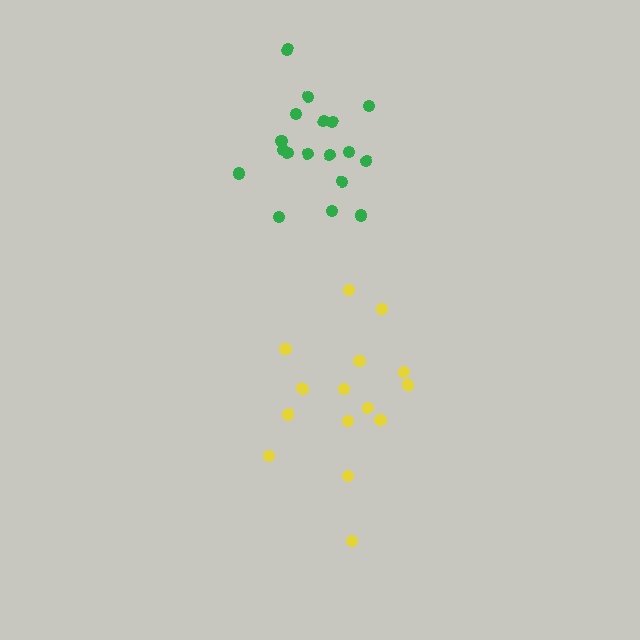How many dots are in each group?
Group 1: 18 dots, Group 2: 15 dots (33 total).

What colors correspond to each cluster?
The clusters are colored: green, yellow.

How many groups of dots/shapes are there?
There are 2 groups.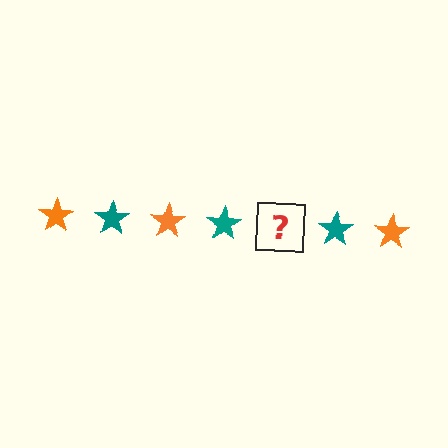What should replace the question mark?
The question mark should be replaced with an orange star.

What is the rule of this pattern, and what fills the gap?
The rule is that the pattern cycles through orange, teal stars. The gap should be filled with an orange star.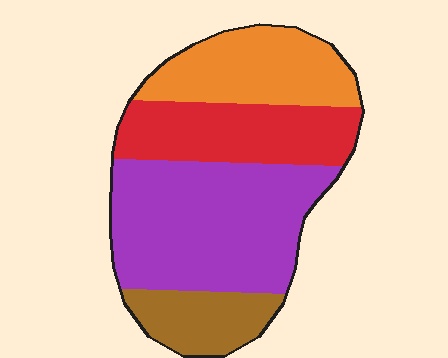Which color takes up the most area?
Purple, at roughly 40%.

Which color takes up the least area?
Brown, at roughly 15%.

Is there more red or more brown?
Red.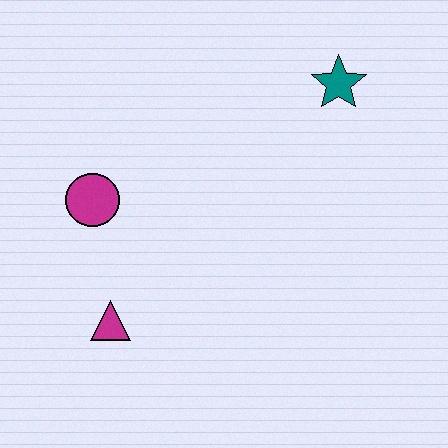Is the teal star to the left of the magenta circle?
No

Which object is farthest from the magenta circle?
The teal star is farthest from the magenta circle.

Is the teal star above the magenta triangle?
Yes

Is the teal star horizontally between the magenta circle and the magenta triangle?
No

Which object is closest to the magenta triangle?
The magenta circle is closest to the magenta triangle.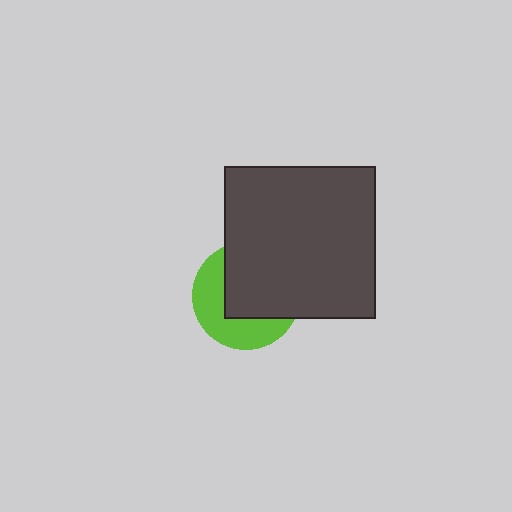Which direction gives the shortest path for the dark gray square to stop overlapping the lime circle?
Moving toward the upper-right gives the shortest separation.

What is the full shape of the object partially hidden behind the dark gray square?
The partially hidden object is a lime circle.